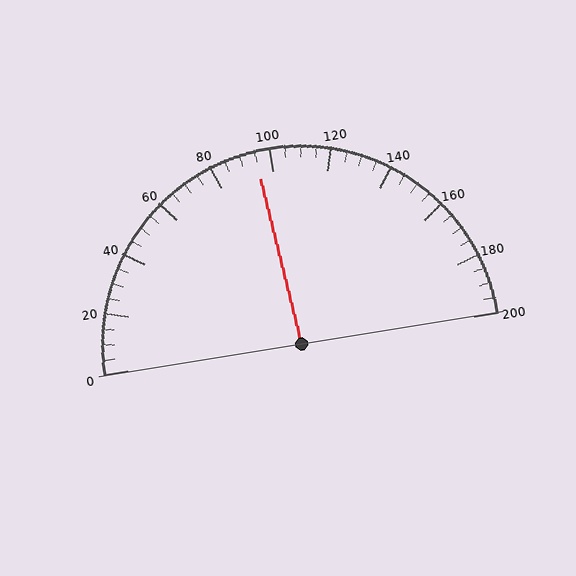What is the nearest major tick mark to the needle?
The nearest major tick mark is 100.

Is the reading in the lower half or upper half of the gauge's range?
The reading is in the lower half of the range (0 to 200).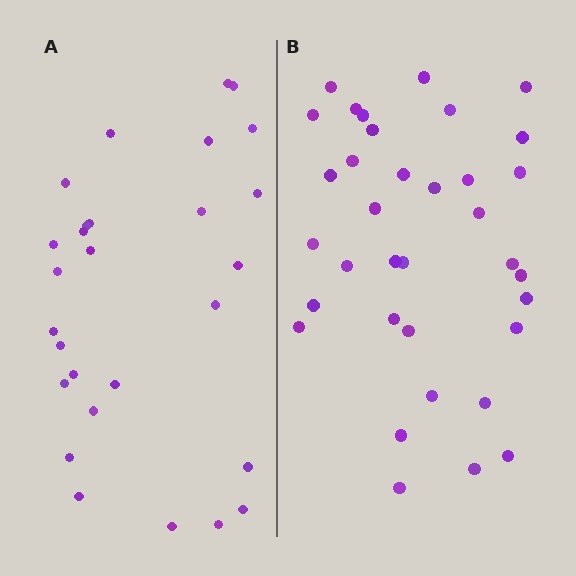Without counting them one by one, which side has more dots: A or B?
Region B (the right region) has more dots.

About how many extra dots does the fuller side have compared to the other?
Region B has roughly 8 or so more dots than region A.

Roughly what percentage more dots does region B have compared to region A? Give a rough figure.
About 25% more.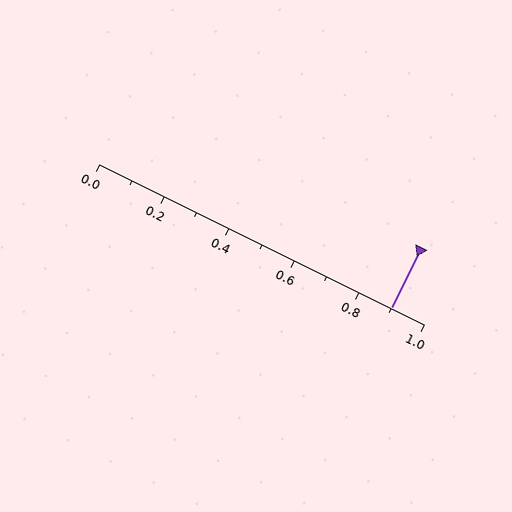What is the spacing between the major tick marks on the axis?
The major ticks are spaced 0.2 apart.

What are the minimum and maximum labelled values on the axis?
The axis runs from 0.0 to 1.0.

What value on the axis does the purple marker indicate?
The marker indicates approximately 0.9.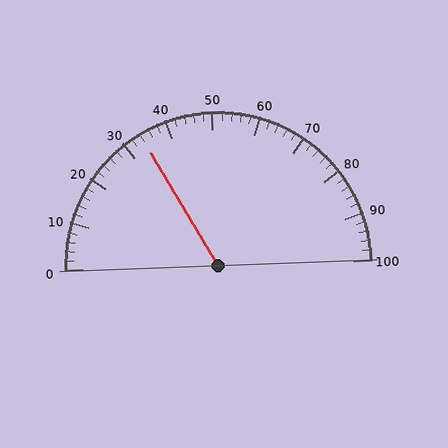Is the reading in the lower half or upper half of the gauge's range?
The reading is in the lower half of the range (0 to 100).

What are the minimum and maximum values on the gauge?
The gauge ranges from 0 to 100.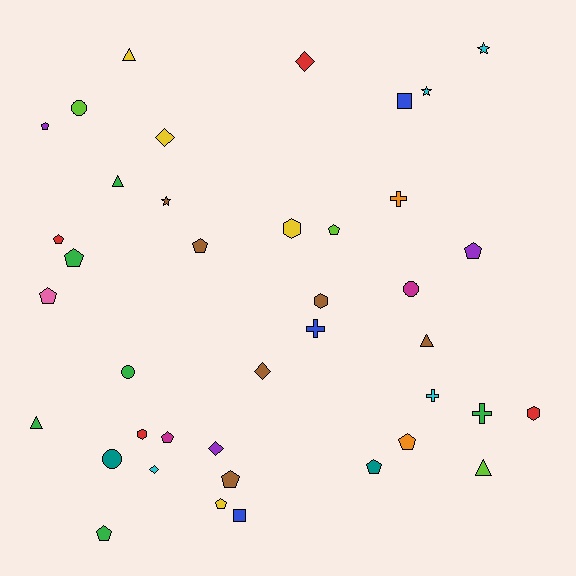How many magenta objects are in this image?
There are 2 magenta objects.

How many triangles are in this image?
There are 5 triangles.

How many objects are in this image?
There are 40 objects.